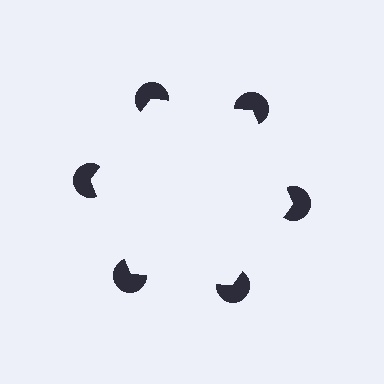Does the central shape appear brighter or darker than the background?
It typically appears slightly brighter than the background, even though no actual brightness change is drawn.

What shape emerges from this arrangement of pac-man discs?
An illusory hexagon — its edges are inferred from the aligned wedge cuts in the pac-man discs, not physically drawn.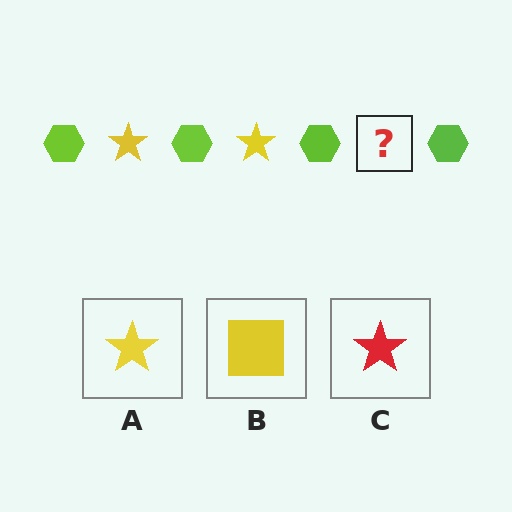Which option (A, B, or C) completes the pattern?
A.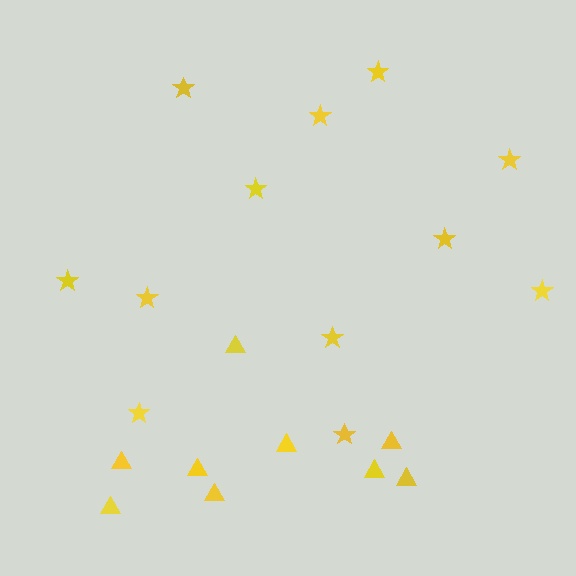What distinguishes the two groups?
There are 2 groups: one group of triangles (9) and one group of stars (12).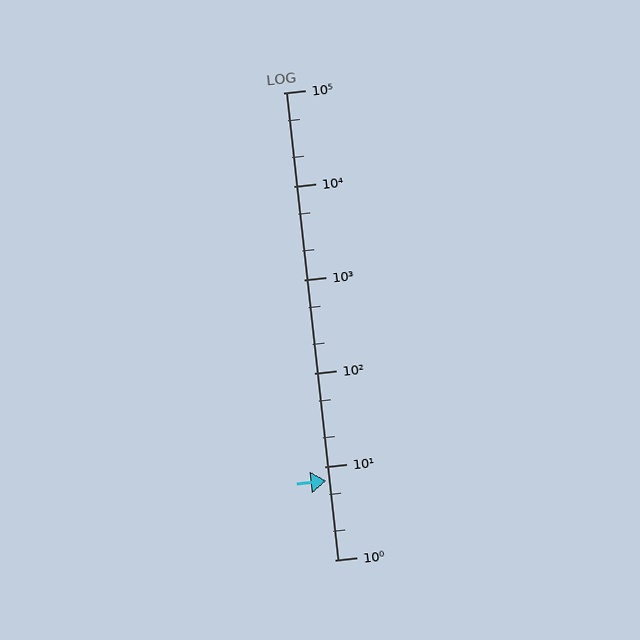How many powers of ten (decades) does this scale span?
The scale spans 5 decades, from 1 to 100000.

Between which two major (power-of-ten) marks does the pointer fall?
The pointer is between 1 and 10.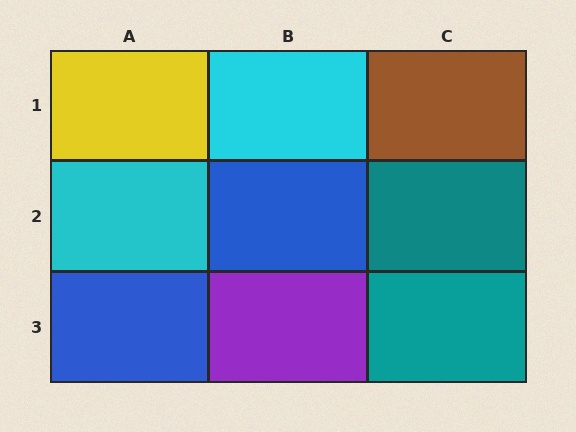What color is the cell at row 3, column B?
Purple.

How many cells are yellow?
1 cell is yellow.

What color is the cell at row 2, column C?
Teal.